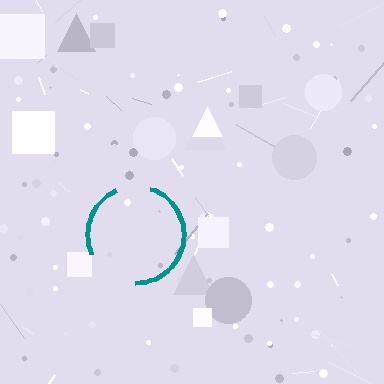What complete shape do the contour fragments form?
The contour fragments form a circle.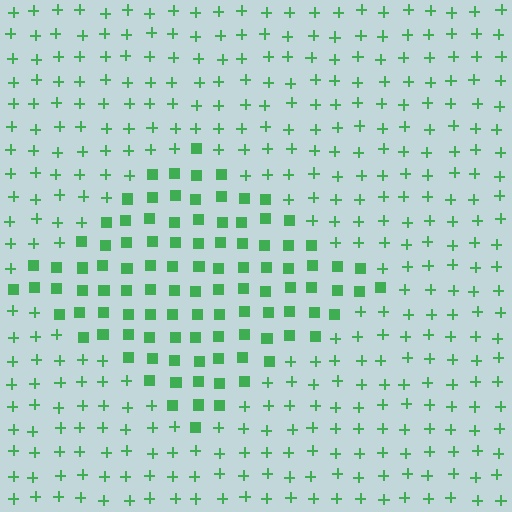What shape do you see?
I see a diamond.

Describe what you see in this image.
The image is filled with small green elements arranged in a uniform grid. A diamond-shaped region contains squares, while the surrounding area contains plus signs. The boundary is defined purely by the change in element shape.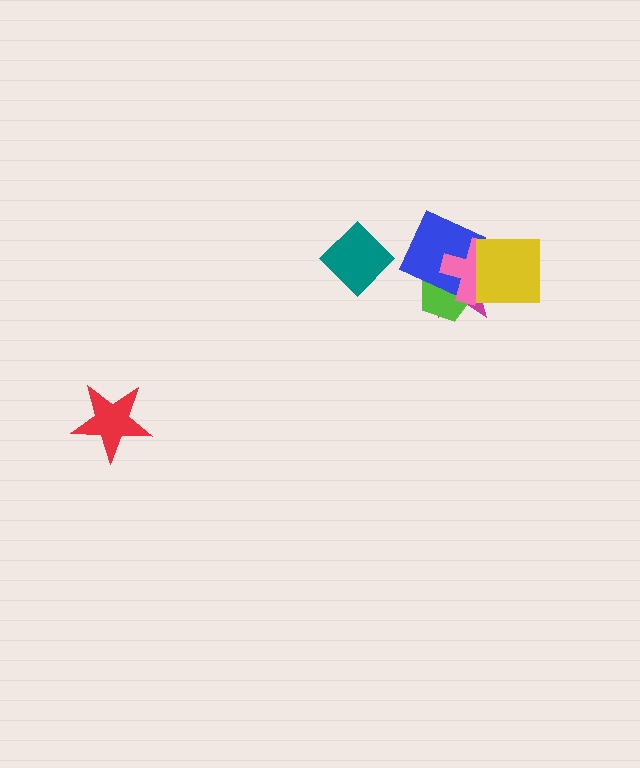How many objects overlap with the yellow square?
2 objects overlap with the yellow square.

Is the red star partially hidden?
No, no other shape covers it.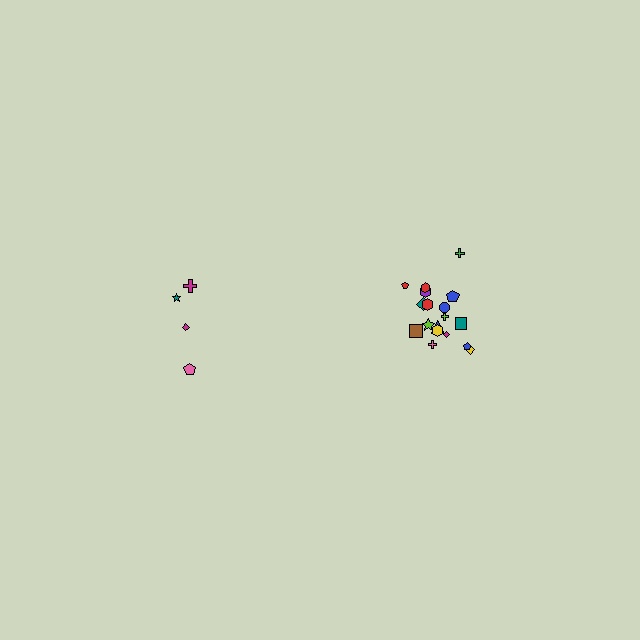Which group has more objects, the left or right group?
The right group.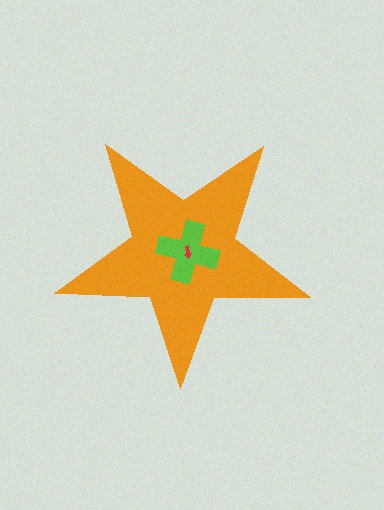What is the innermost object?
The red arrow.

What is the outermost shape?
The orange star.